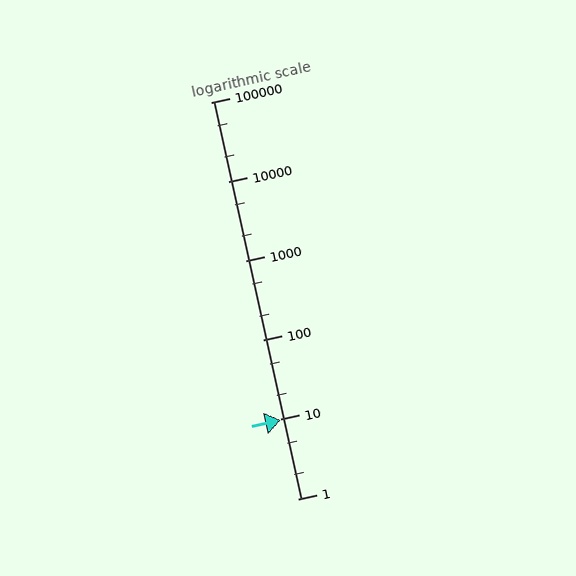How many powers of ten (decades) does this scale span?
The scale spans 5 decades, from 1 to 100000.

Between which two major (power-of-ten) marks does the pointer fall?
The pointer is between 1 and 10.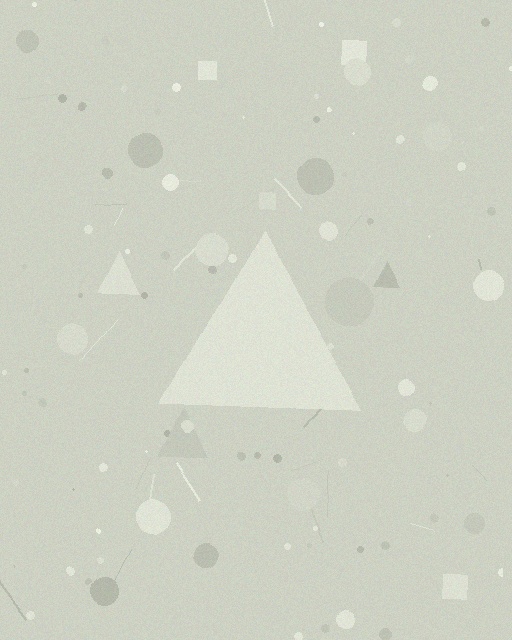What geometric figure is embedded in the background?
A triangle is embedded in the background.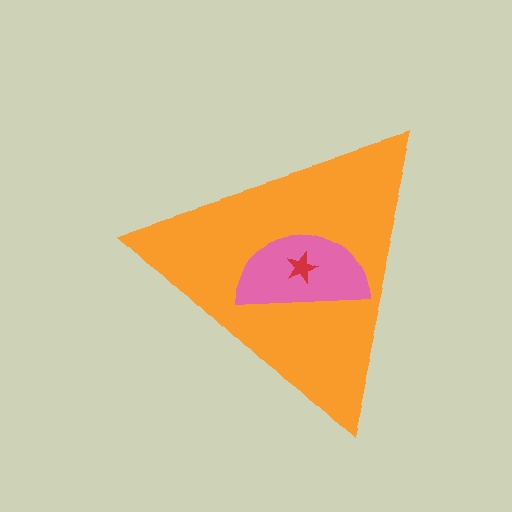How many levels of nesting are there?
3.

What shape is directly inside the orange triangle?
The pink semicircle.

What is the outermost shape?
The orange triangle.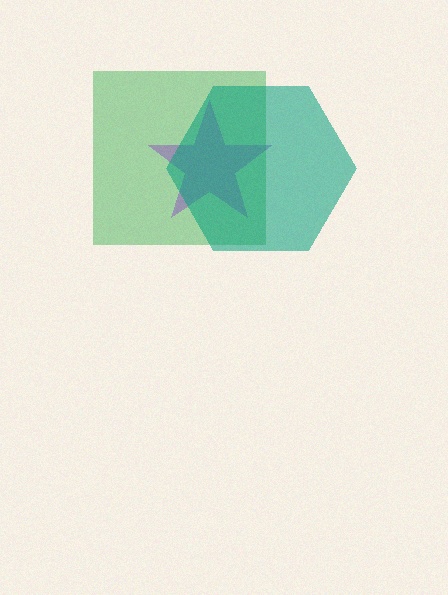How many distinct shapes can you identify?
There are 3 distinct shapes: a green square, a purple star, a teal hexagon.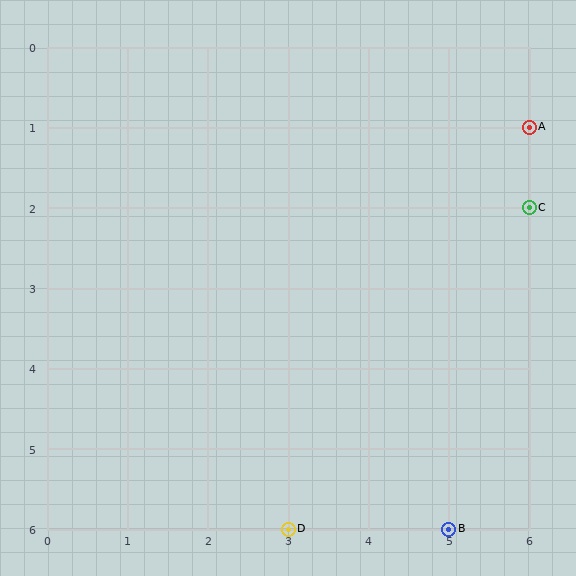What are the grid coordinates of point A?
Point A is at grid coordinates (6, 1).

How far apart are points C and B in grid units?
Points C and B are 1 column and 4 rows apart (about 4.1 grid units diagonally).